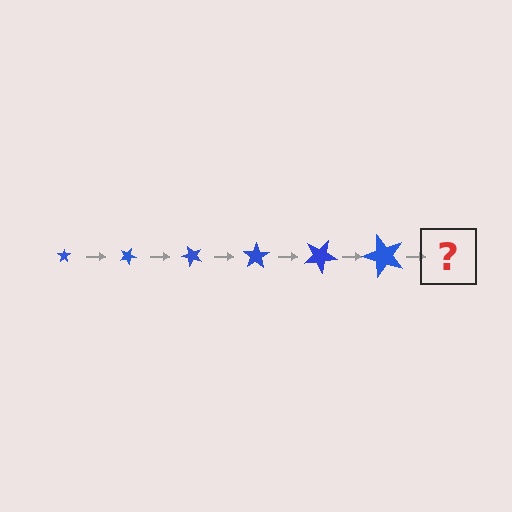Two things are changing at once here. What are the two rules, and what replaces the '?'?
The two rules are that the star grows larger each step and it rotates 25 degrees each step. The '?' should be a star, larger than the previous one and rotated 150 degrees from the start.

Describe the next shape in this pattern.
It should be a star, larger than the previous one and rotated 150 degrees from the start.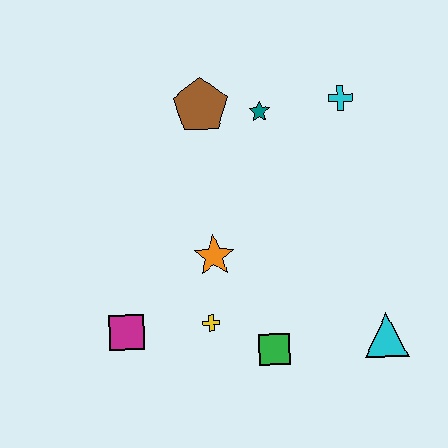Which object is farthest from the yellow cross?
The cyan cross is farthest from the yellow cross.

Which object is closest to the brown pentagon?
The teal star is closest to the brown pentagon.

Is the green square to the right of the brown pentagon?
Yes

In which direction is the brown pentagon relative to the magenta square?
The brown pentagon is above the magenta square.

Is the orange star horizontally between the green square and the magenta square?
Yes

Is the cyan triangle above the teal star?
No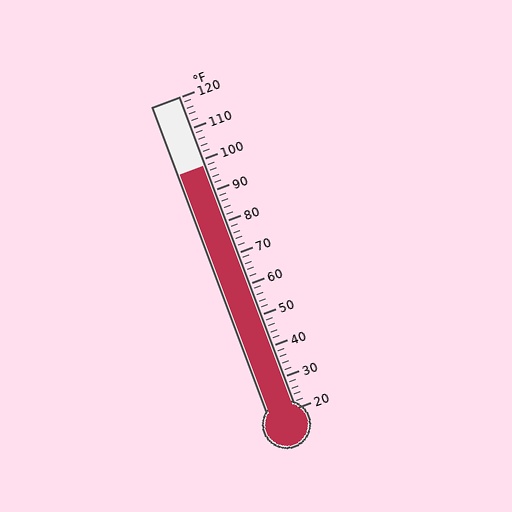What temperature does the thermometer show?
The thermometer shows approximately 98°F.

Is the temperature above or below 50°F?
The temperature is above 50°F.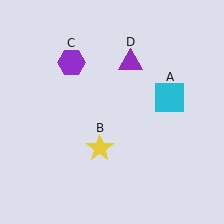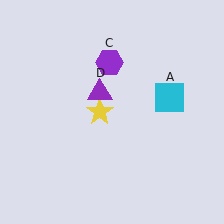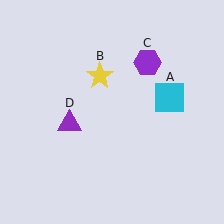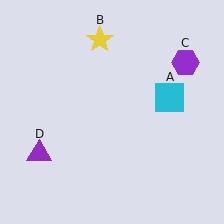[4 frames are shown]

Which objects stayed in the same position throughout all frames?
Cyan square (object A) remained stationary.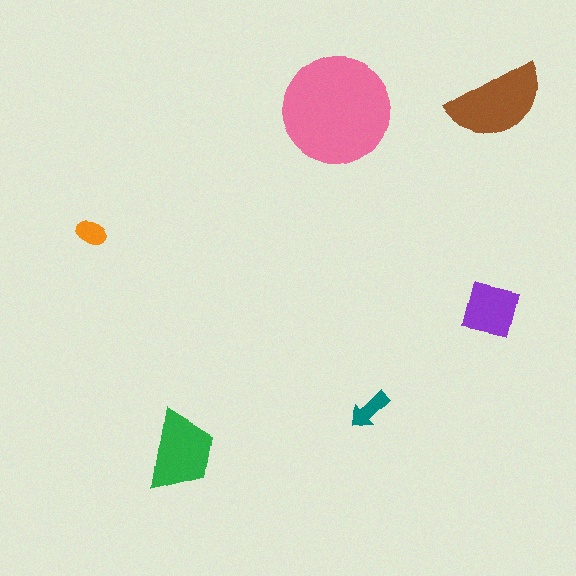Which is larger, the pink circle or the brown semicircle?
The pink circle.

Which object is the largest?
The pink circle.